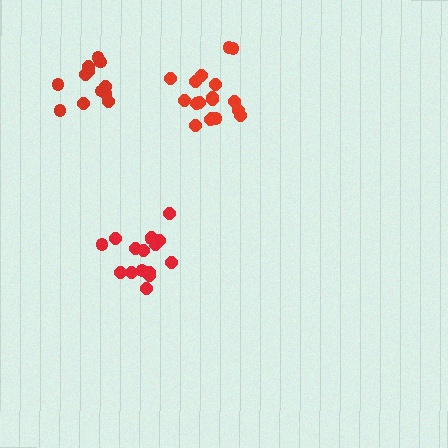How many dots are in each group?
Group 1: 16 dots, Group 2: 18 dots, Group 3: 12 dots (46 total).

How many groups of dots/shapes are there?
There are 3 groups.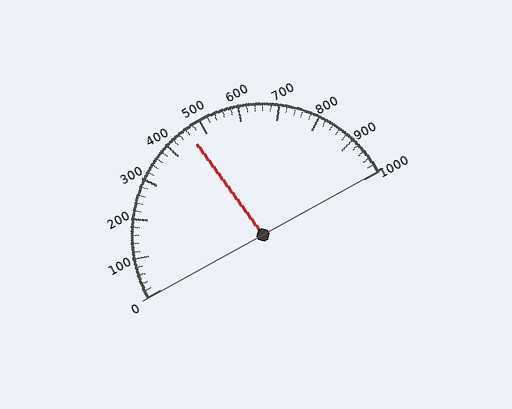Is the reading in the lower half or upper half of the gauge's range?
The reading is in the lower half of the range (0 to 1000).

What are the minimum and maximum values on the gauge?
The gauge ranges from 0 to 1000.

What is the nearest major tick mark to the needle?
The nearest major tick mark is 500.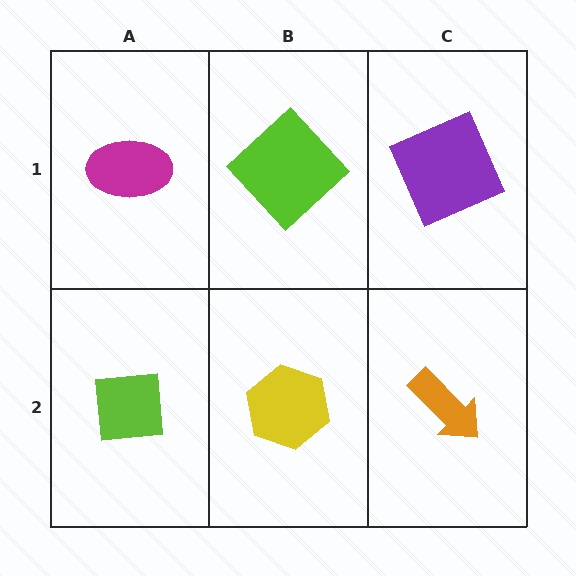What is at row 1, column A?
A magenta ellipse.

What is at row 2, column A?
A lime square.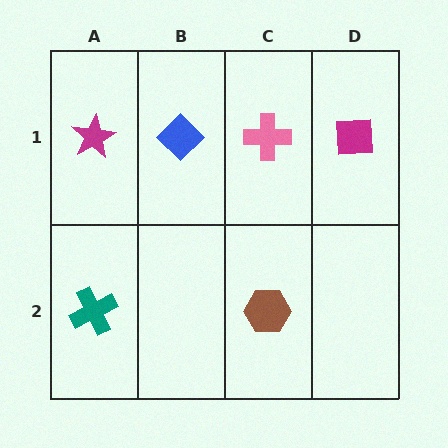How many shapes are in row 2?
2 shapes.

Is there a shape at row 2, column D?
No, that cell is empty.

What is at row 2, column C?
A brown hexagon.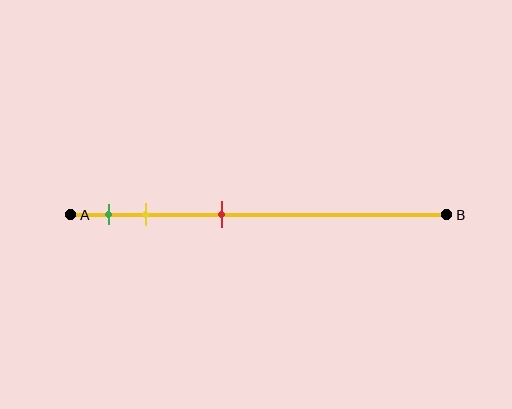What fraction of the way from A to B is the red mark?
The red mark is approximately 40% (0.4) of the way from A to B.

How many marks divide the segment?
There are 3 marks dividing the segment.